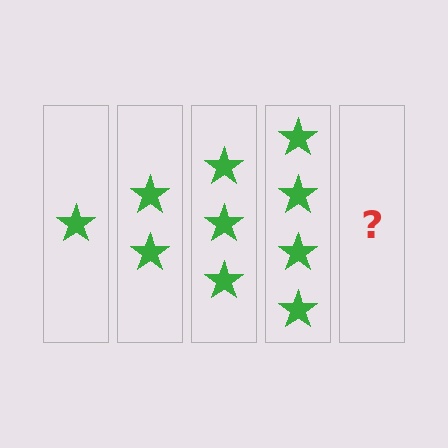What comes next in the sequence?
The next element should be 5 stars.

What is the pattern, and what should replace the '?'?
The pattern is that each step adds one more star. The '?' should be 5 stars.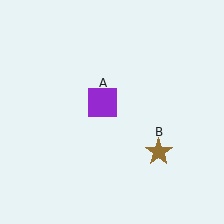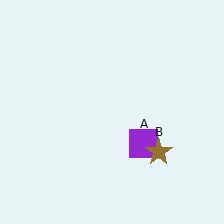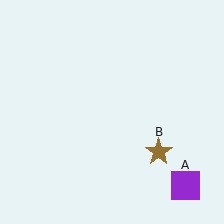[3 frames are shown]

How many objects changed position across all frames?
1 object changed position: purple square (object A).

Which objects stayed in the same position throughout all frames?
Brown star (object B) remained stationary.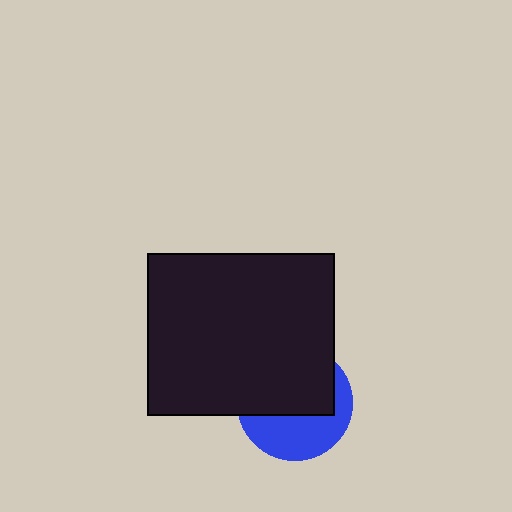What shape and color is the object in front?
The object in front is a black rectangle.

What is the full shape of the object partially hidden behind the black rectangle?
The partially hidden object is a blue circle.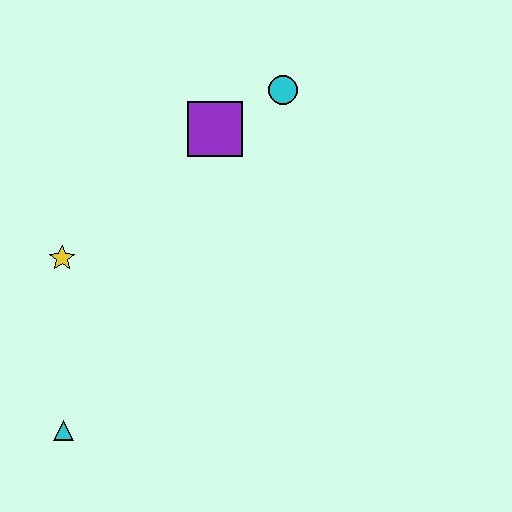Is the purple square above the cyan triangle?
Yes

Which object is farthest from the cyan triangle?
The cyan circle is farthest from the cyan triangle.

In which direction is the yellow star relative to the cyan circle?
The yellow star is to the left of the cyan circle.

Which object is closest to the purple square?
The cyan circle is closest to the purple square.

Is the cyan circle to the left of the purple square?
No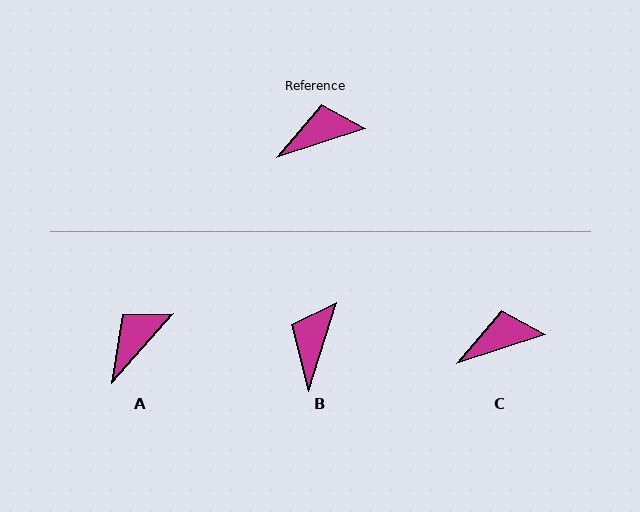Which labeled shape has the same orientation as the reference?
C.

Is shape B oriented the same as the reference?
No, it is off by about 54 degrees.